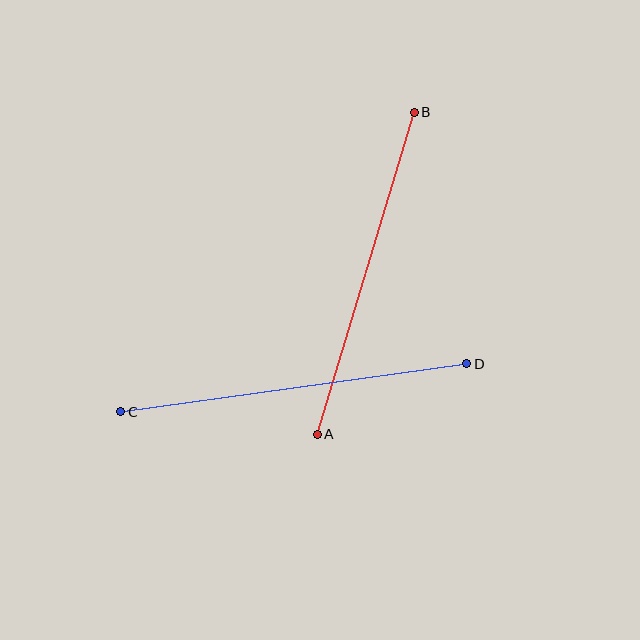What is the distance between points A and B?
The distance is approximately 337 pixels.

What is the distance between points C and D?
The distance is approximately 349 pixels.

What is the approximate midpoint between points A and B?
The midpoint is at approximately (366, 273) pixels.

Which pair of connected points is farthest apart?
Points C and D are farthest apart.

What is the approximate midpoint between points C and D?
The midpoint is at approximately (294, 388) pixels.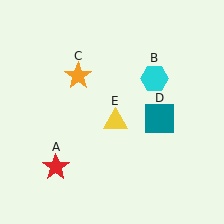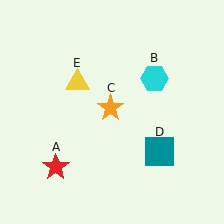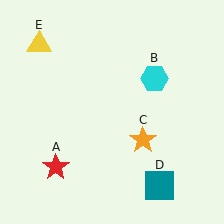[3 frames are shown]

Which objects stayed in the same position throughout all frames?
Red star (object A) and cyan hexagon (object B) remained stationary.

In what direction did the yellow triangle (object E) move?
The yellow triangle (object E) moved up and to the left.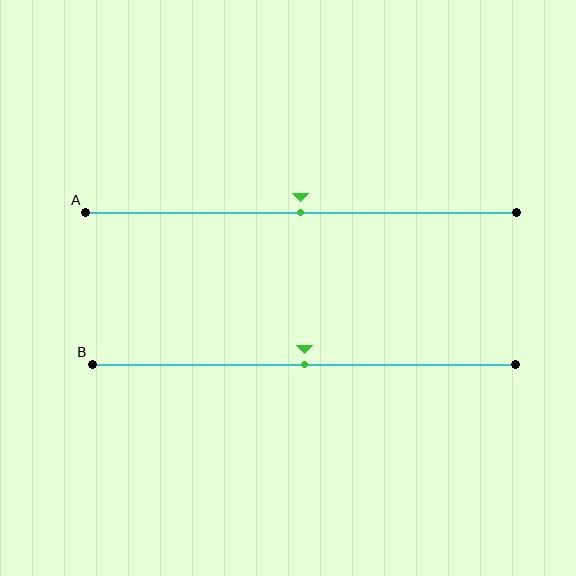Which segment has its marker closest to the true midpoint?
Segment A has its marker closest to the true midpoint.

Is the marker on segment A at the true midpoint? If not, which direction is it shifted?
Yes, the marker on segment A is at the true midpoint.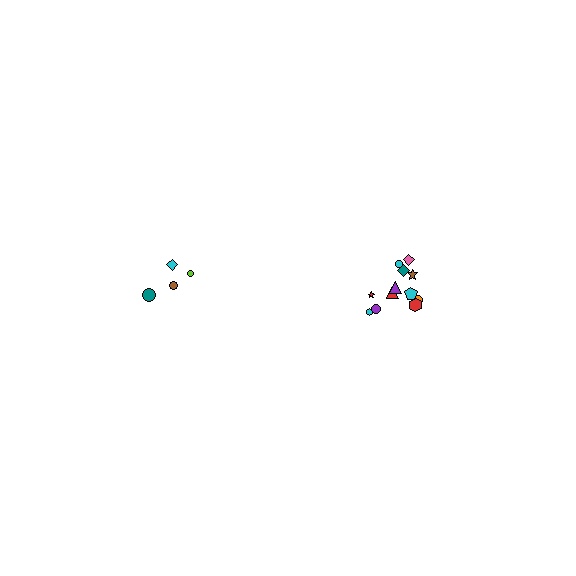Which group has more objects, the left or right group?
The right group.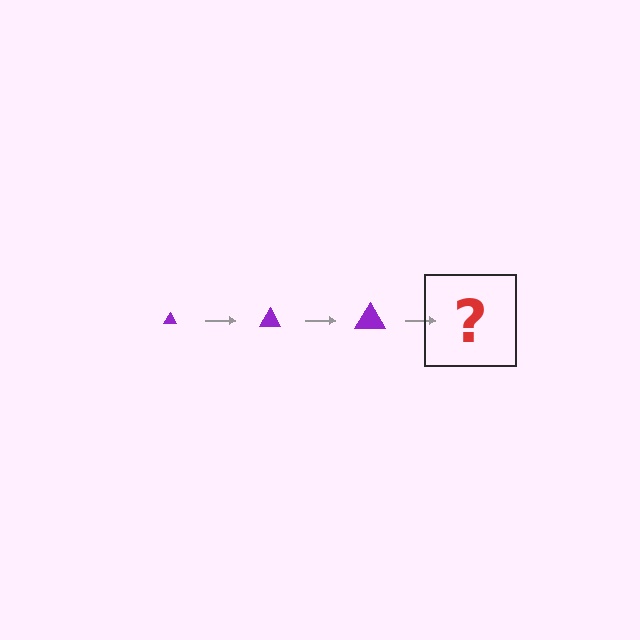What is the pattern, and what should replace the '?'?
The pattern is that the triangle gets progressively larger each step. The '?' should be a purple triangle, larger than the previous one.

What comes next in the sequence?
The next element should be a purple triangle, larger than the previous one.